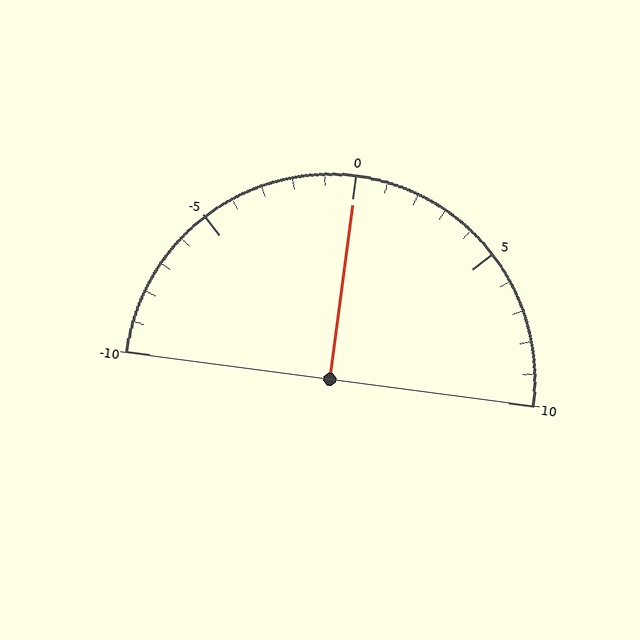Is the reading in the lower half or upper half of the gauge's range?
The reading is in the upper half of the range (-10 to 10).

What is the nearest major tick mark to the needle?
The nearest major tick mark is 0.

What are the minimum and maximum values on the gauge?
The gauge ranges from -10 to 10.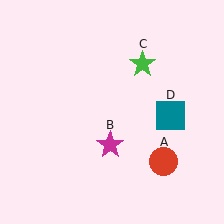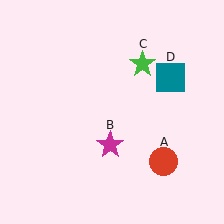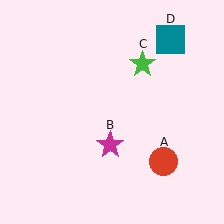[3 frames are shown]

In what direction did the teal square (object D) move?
The teal square (object D) moved up.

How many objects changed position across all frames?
1 object changed position: teal square (object D).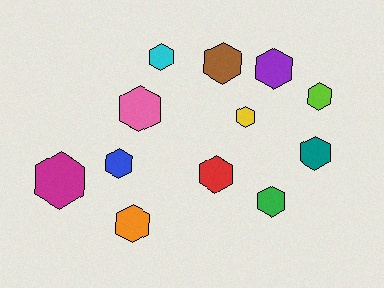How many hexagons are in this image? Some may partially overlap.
There are 12 hexagons.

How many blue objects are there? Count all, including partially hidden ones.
There is 1 blue object.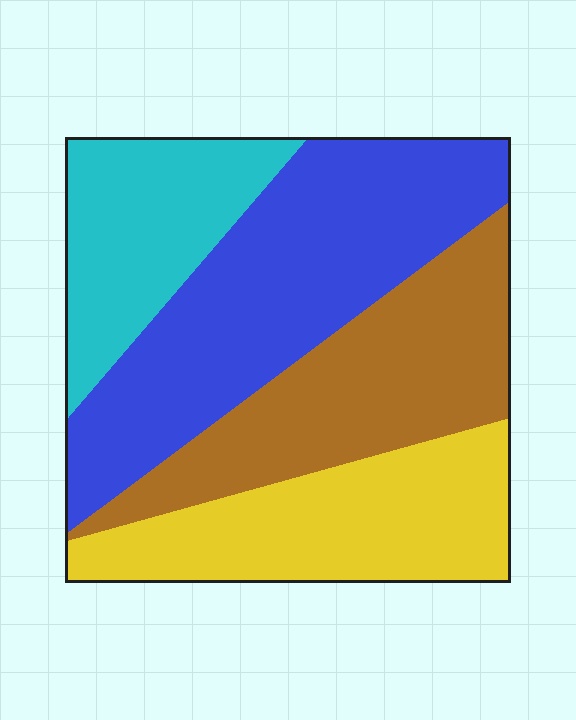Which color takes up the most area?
Blue, at roughly 35%.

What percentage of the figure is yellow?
Yellow takes up about one quarter (1/4) of the figure.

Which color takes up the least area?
Cyan, at roughly 15%.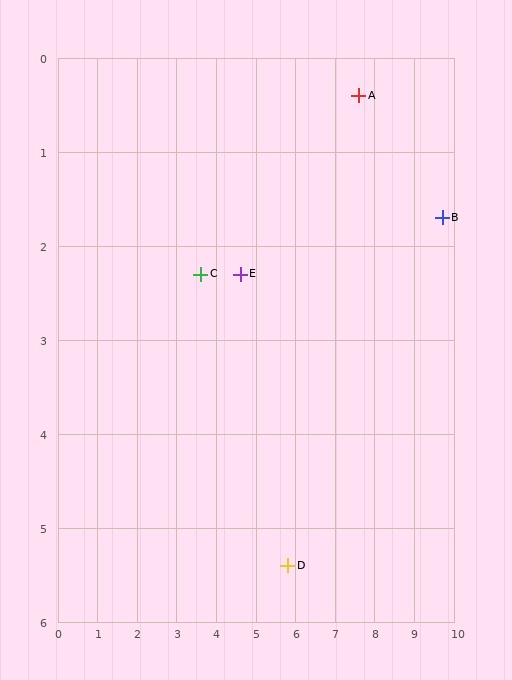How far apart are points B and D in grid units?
Points B and D are about 5.4 grid units apart.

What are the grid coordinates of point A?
Point A is at approximately (7.6, 0.4).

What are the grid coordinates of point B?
Point B is at approximately (9.7, 1.7).